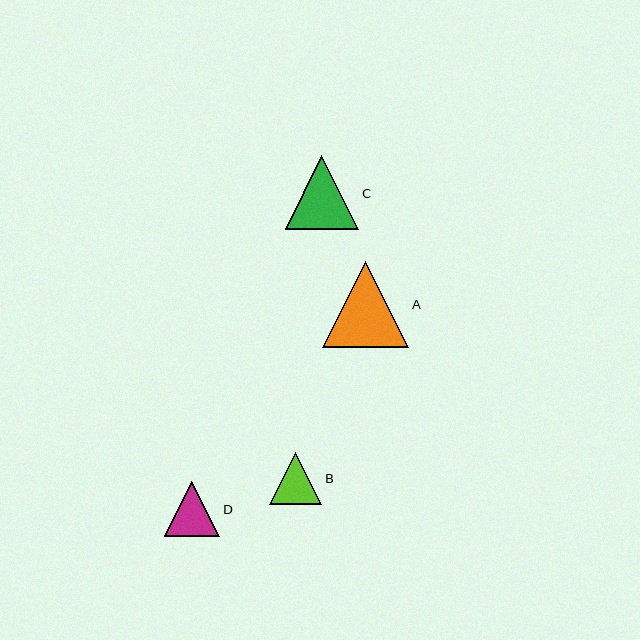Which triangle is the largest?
Triangle A is the largest with a size of approximately 86 pixels.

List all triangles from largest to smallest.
From largest to smallest: A, C, D, B.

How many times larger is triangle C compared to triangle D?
Triangle C is approximately 1.3 times the size of triangle D.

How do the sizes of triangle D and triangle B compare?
Triangle D and triangle B are approximately the same size.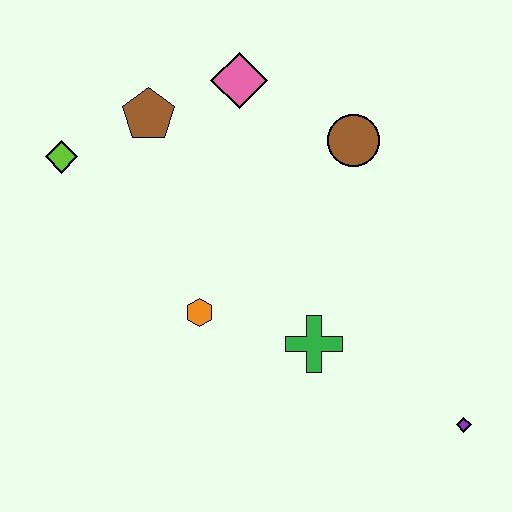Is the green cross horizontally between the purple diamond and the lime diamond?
Yes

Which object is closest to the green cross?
The orange hexagon is closest to the green cross.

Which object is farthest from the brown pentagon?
The purple diamond is farthest from the brown pentagon.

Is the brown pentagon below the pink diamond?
Yes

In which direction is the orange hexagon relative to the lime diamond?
The orange hexagon is below the lime diamond.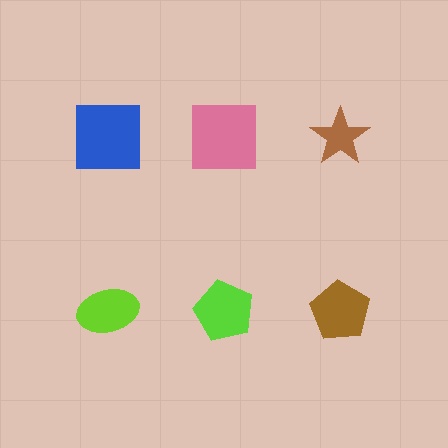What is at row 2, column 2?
A lime pentagon.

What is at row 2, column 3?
A brown pentagon.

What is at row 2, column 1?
A lime ellipse.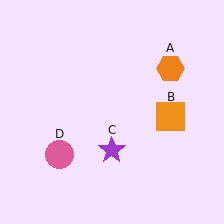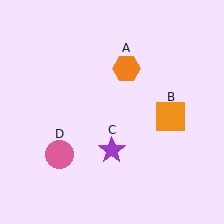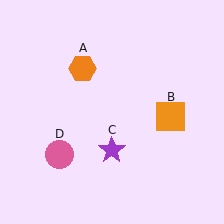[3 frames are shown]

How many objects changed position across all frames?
1 object changed position: orange hexagon (object A).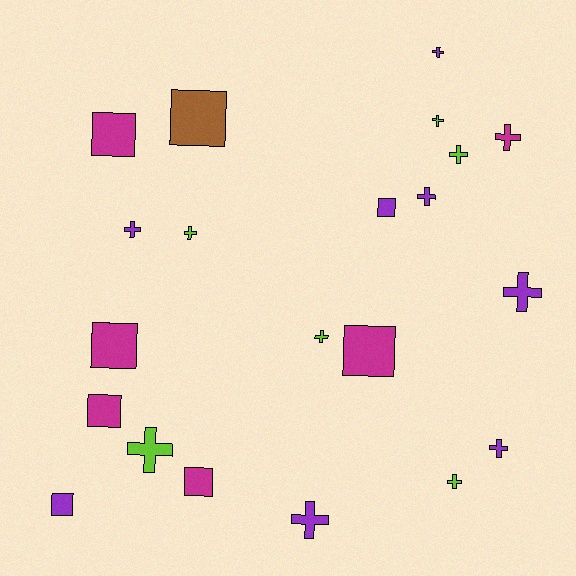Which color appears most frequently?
Purple, with 8 objects.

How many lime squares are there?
There are no lime squares.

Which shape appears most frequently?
Cross, with 13 objects.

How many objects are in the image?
There are 21 objects.